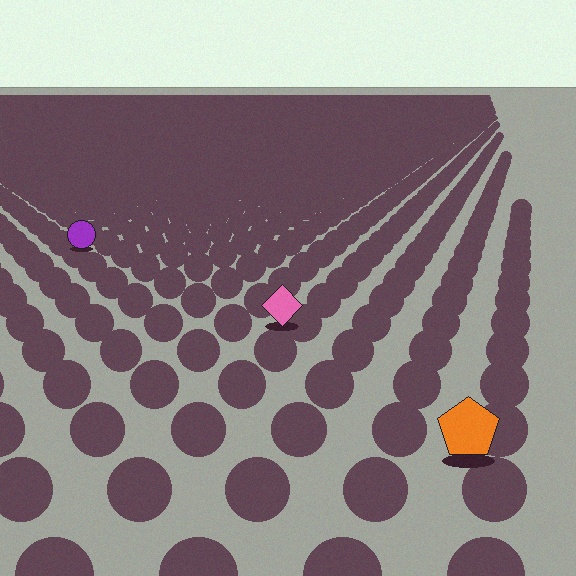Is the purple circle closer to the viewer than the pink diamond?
No. The pink diamond is closer — you can tell from the texture gradient: the ground texture is coarser near it.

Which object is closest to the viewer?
The orange pentagon is closest. The texture marks near it are larger and more spread out.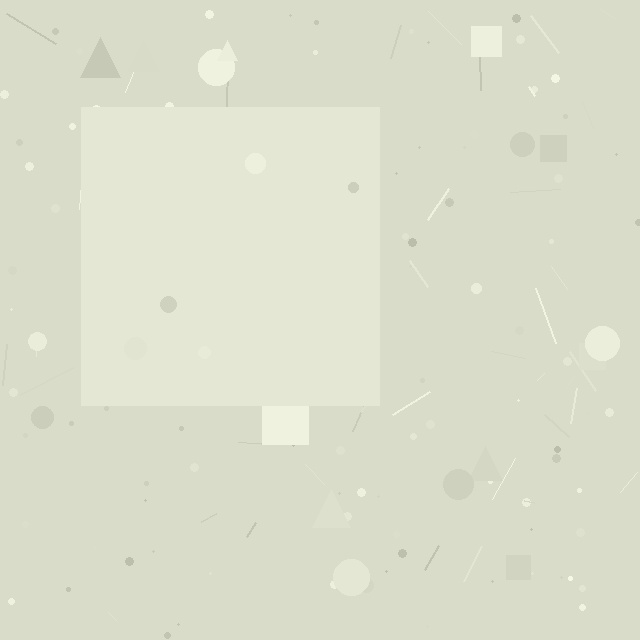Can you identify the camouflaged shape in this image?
The camouflaged shape is a square.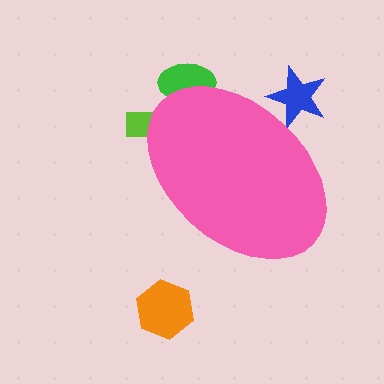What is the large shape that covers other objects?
A pink ellipse.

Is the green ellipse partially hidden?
Yes, the green ellipse is partially hidden behind the pink ellipse.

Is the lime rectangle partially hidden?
Yes, the lime rectangle is partially hidden behind the pink ellipse.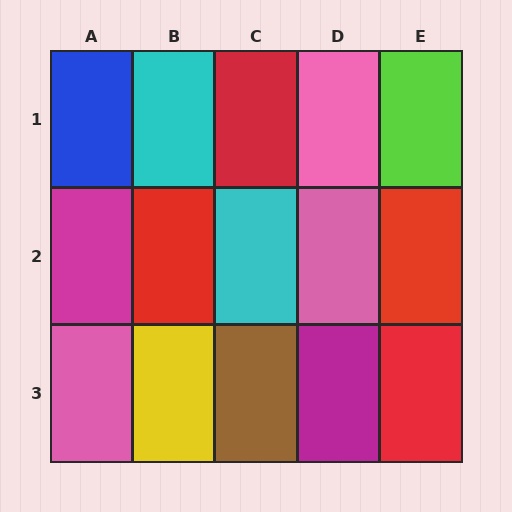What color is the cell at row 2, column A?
Magenta.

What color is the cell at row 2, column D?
Pink.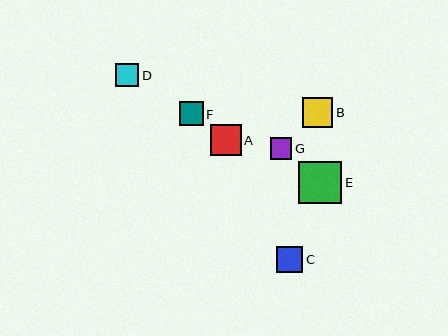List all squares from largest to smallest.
From largest to smallest: E, A, B, C, F, D, G.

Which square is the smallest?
Square G is the smallest with a size of approximately 22 pixels.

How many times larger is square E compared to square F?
Square E is approximately 1.8 times the size of square F.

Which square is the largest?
Square E is the largest with a size of approximately 43 pixels.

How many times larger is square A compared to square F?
Square A is approximately 1.3 times the size of square F.